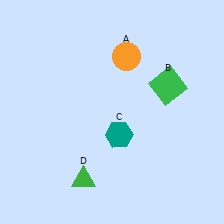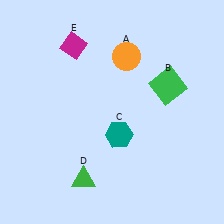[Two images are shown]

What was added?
A magenta diamond (E) was added in Image 2.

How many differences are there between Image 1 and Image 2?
There is 1 difference between the two images.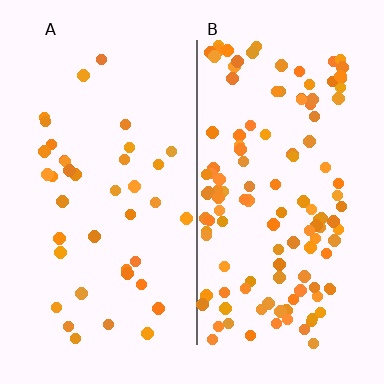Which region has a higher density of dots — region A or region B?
B (the right).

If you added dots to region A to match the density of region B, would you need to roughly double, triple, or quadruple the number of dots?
Approximately triple.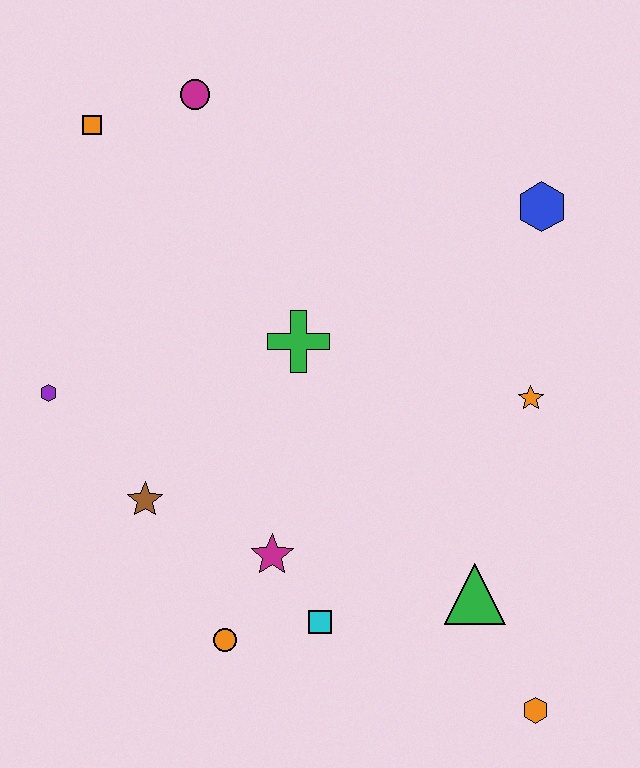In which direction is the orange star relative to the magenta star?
The orange star is to the right of the magenta star.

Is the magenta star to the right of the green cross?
No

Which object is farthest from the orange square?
The orange hexagon is farthest from the orange square.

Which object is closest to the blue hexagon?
The orange star is closest to the blue hexagon.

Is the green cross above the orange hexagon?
Yes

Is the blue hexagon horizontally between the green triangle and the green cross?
No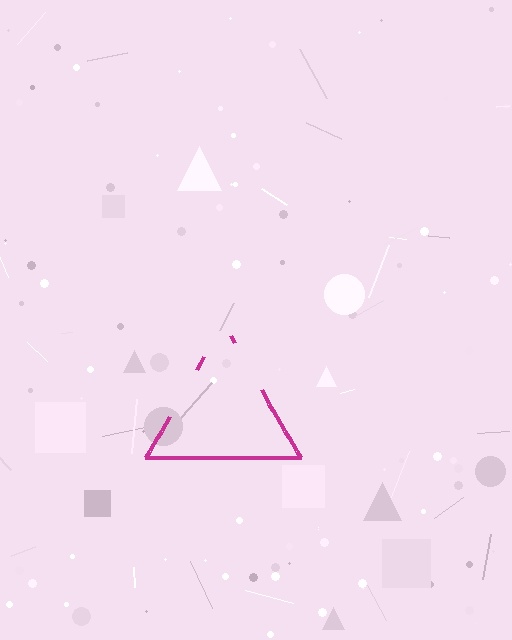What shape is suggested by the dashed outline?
The dashed outline suggests a triangle.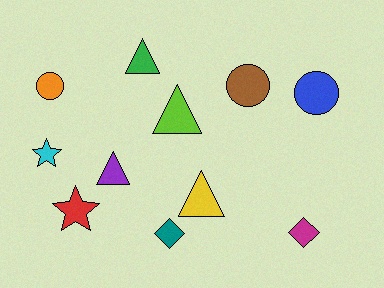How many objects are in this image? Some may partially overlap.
There are 11 objects.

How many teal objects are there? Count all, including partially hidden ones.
There is 1 teal object.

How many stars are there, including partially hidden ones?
There are 2 stars.